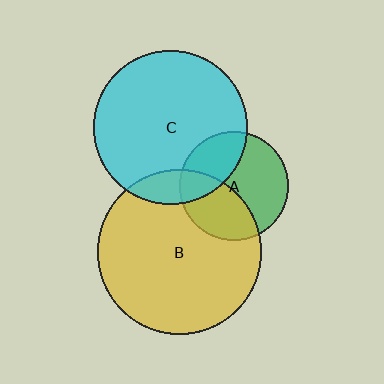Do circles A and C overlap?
Yes.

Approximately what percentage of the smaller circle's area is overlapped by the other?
Approximately 30%.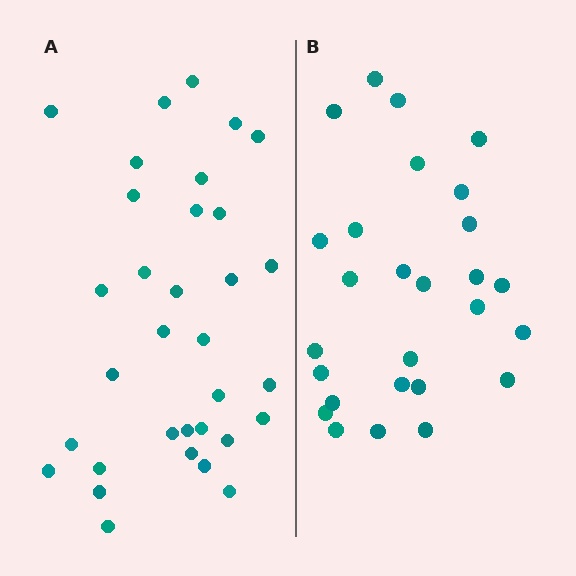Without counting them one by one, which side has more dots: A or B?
Region A (the left region) has more dots.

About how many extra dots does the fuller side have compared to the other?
Region A has about 6 more dots than region B.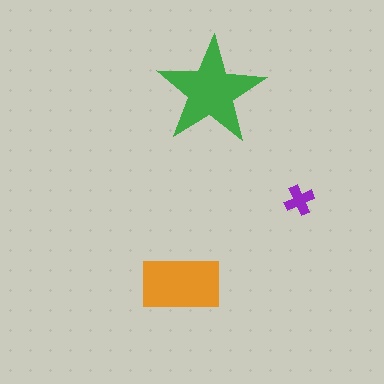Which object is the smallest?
The purple cross.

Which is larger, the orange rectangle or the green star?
The green star.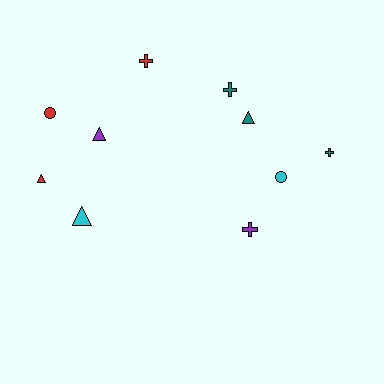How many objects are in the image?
There are 10 objects.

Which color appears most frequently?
Red, with 3 objects.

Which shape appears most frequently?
Cross, with 4 objects.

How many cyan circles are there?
There is 1 cyan circle.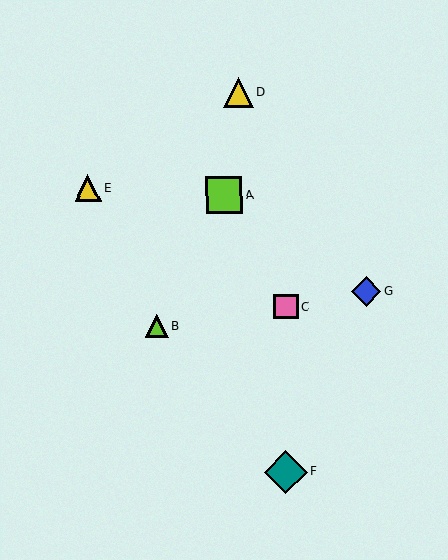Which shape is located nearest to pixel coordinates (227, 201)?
The lime square (labeled A) at (224, 195) is nearest to that location.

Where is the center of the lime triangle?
The center of the lime triangle is at (157, 327).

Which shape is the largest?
The teal diamond (labeled F) is the largest.